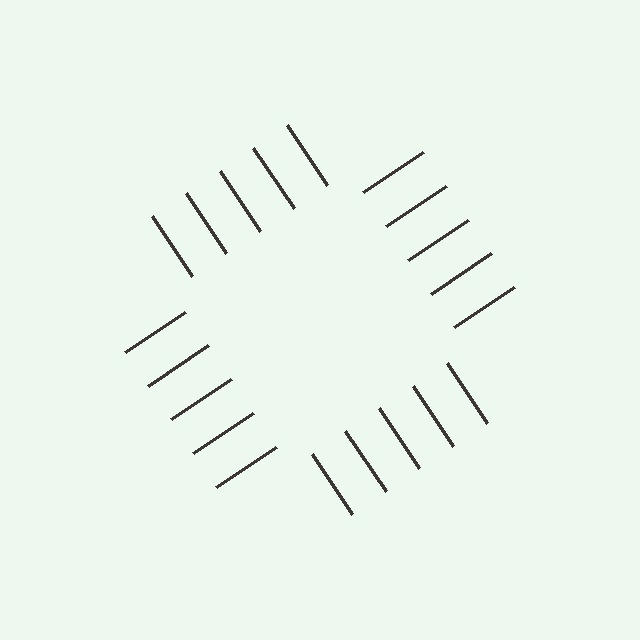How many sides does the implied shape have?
4 sides — the line-ends trace a square.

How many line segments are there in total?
20 — 5 along each of the 4 edges.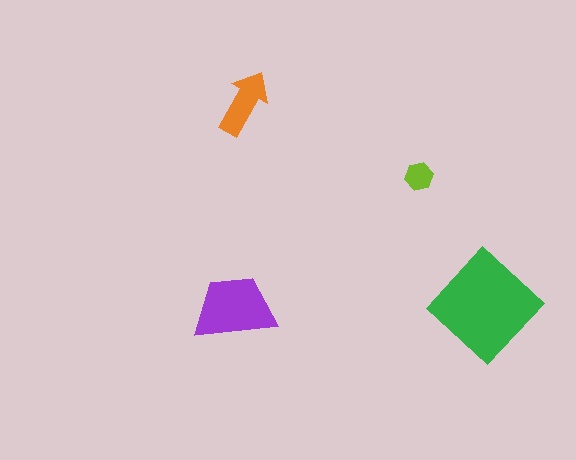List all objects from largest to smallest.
The green diamond, the purple trapezoid, the orange arrow, the lime hexagon.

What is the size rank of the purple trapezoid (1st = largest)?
2nd.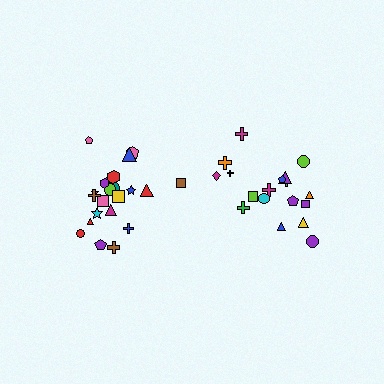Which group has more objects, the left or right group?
The left group.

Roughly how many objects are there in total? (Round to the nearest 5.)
Roughly 40 objects in total.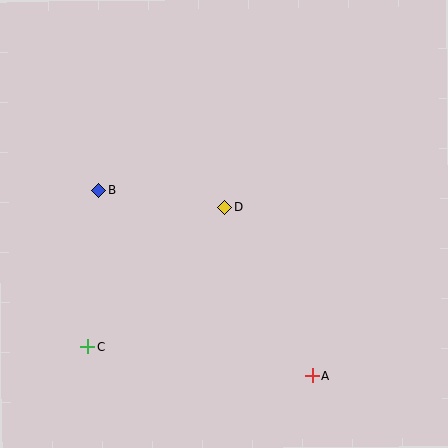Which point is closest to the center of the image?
Point D at (225, 207) is closest to the center.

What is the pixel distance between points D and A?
The distance between D and A is 191 pixels.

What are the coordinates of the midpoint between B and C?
The midpoint between B and C is at (93, 269).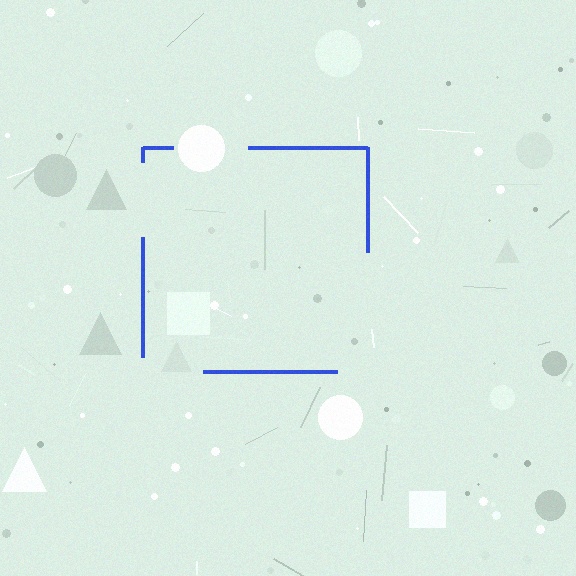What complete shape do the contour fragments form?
The contour fragments form a square.